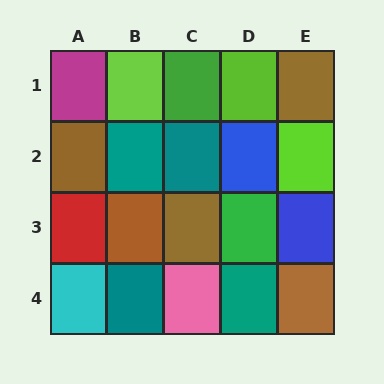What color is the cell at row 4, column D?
Teal.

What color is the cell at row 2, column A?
Brown.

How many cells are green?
2 cells are green.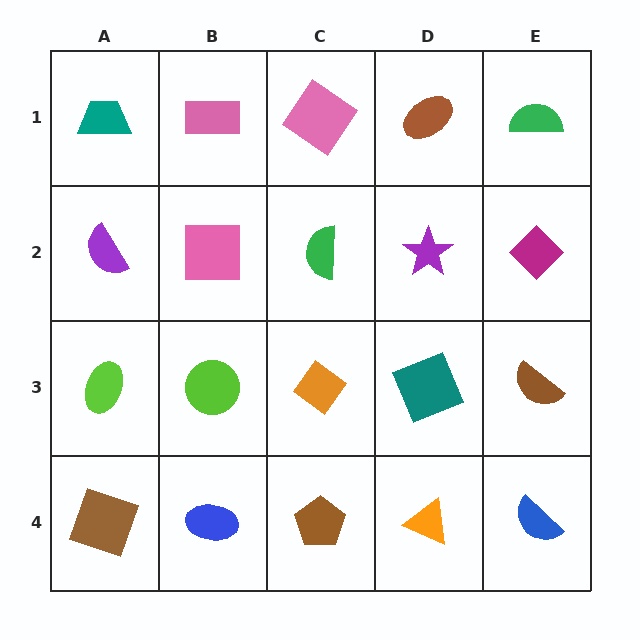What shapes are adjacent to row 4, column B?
A lime circle (row 3, column B), a brown square (row 4, column A), a brown pentagon (row 4, column C).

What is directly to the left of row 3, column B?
A lime ellipse.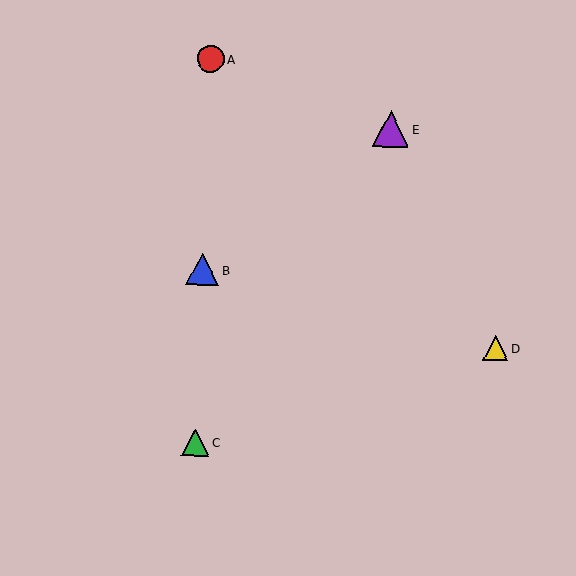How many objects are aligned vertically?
3 objects (A, B, C) are aligned vertically.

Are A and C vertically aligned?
Yes, both are at x≈210.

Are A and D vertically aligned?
No, A is at x≈210 and D is at x≈496.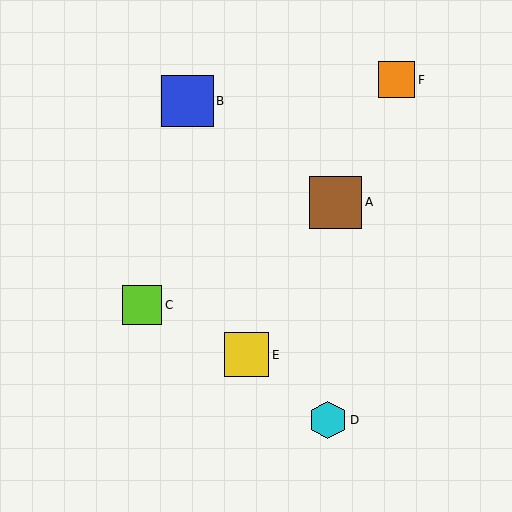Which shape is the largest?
The brown square (labeled A) is the largest.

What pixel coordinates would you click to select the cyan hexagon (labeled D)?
Click at (328, 420) to select the cyan hexagon D.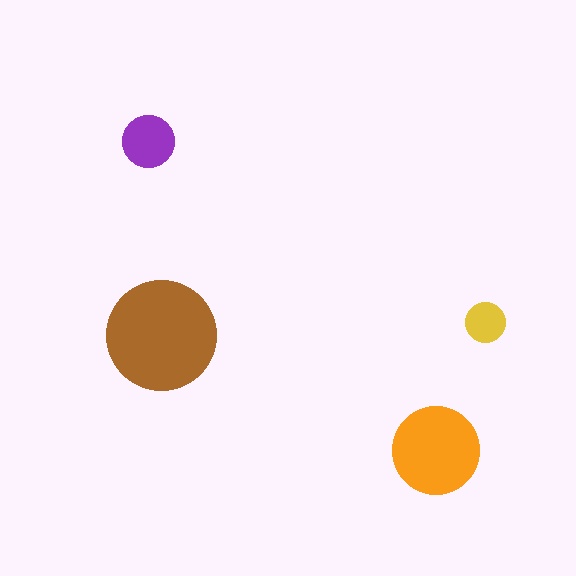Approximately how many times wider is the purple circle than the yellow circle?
About 1.5 times wider.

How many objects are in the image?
There are 4 objects in the image.